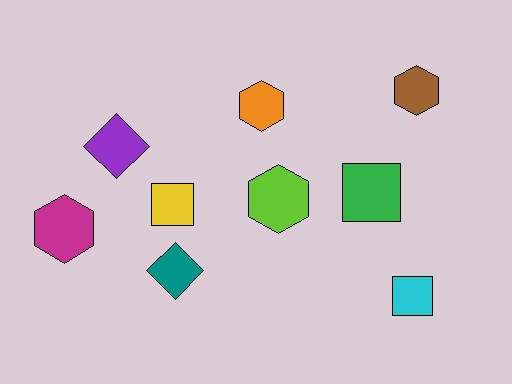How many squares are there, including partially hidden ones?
There are 3 squares.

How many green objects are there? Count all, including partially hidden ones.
There is 1 green object.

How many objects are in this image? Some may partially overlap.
There are 9 objects.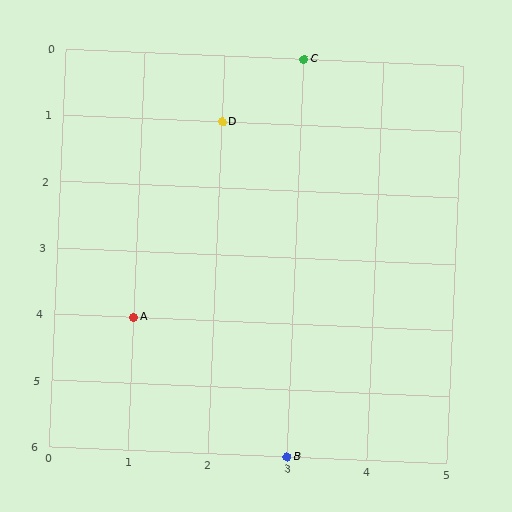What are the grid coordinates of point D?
Point D is at grid coordinates (2, 1).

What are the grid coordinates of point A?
Point A is at grid coordinates (1, 4).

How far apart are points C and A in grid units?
Points C and A are 2 columns and 4 rows apart (about 4.5 grid units diagonally).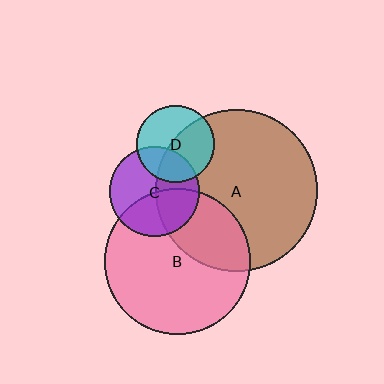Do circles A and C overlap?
Yes.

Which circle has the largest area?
Circle A (brown).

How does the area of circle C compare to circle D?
Approximately 1.4 times.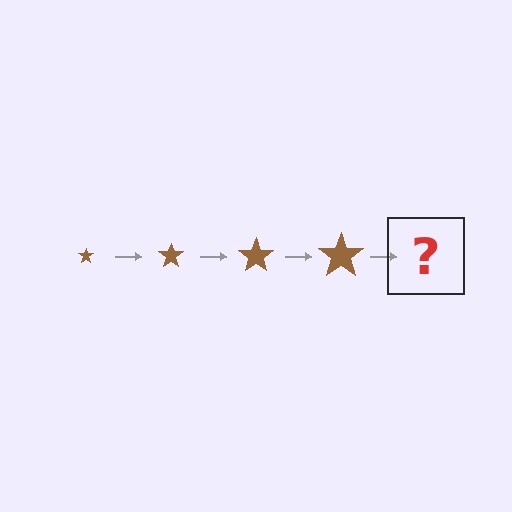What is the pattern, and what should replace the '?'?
The pattern is that the star gets progressively larger each step. The '?' should be a brown star, larger than the previous one.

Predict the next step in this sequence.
The next step is a brown star, larger than the previous one.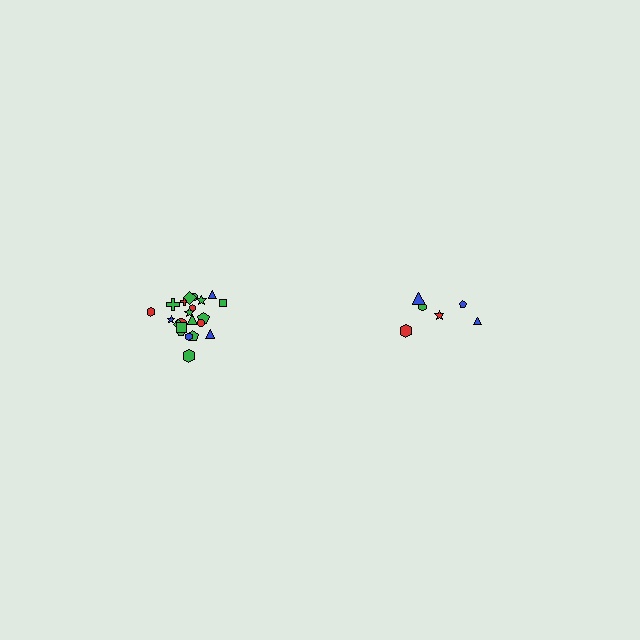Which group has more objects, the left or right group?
The left group.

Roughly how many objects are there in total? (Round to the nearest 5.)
Roughly 30 objects in total.